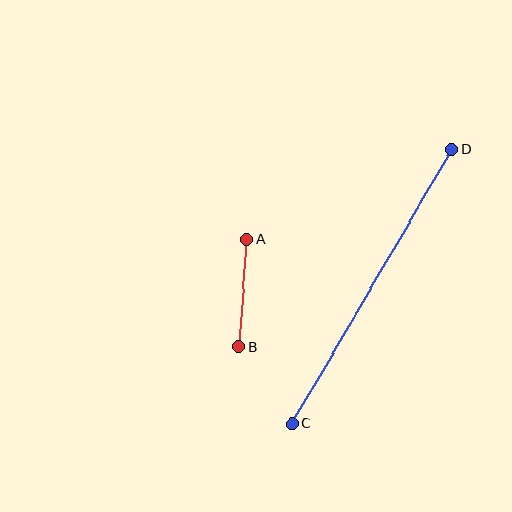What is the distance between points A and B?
The distance is approximately 108 pixels.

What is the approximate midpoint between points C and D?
The midpoint is at approximately (372, 286) pixels.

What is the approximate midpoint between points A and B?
The midpoint is at approximately (243, 293) pixels.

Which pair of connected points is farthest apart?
Points C and D are farthest apart.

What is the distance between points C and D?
The distance is approximately 318 pixels.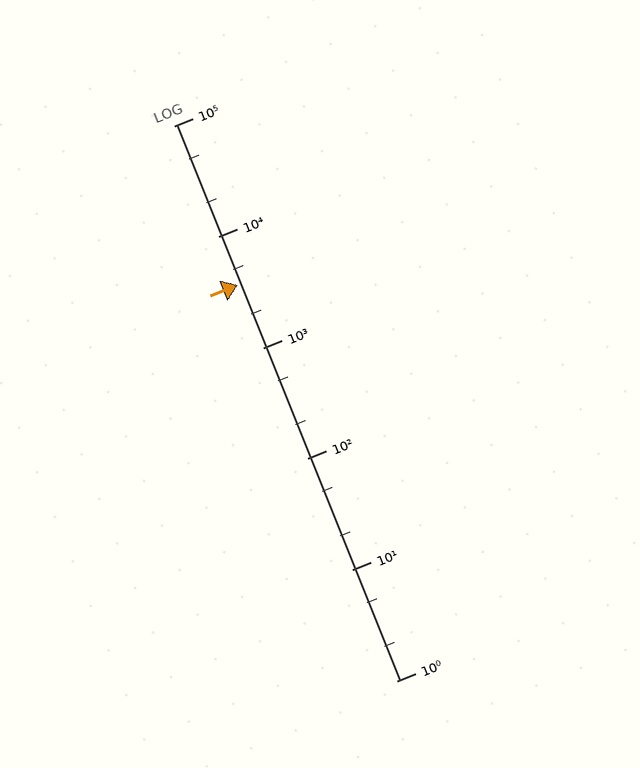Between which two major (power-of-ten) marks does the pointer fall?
The pointer is between 1000 and 10000.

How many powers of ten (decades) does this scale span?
The scale spans 5 decades, from 1 to 100000.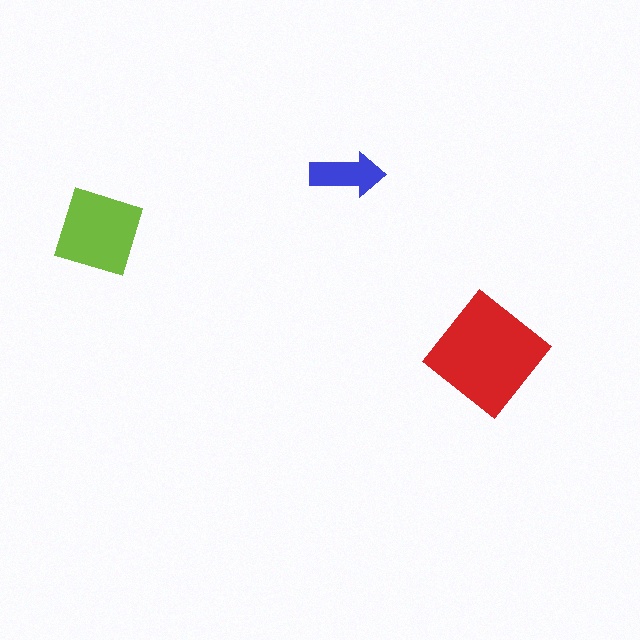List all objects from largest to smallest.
The red diamond, the lime diamond, the blue arrow.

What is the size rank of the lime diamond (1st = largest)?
2nd.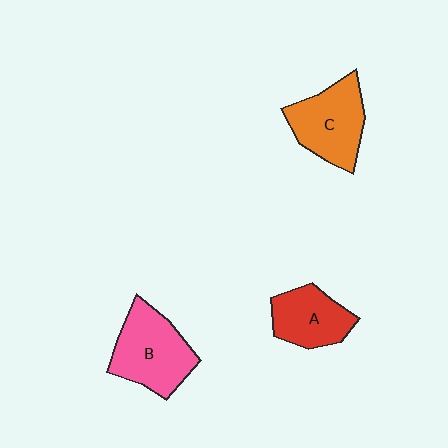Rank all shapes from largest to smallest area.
From largest to smallest: B (pink), C (orange), A (red).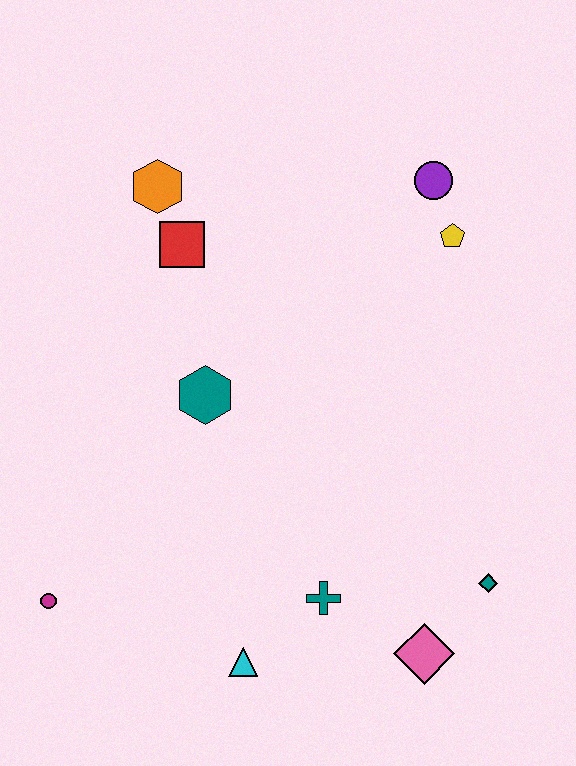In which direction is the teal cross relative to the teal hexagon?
The teal cross is below the teal hexagon.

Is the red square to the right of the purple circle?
No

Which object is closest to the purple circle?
The yellow pentagon is closest to the purple circle.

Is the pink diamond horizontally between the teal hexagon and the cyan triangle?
No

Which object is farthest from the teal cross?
The orange hexagon is farthest from the teal cross.